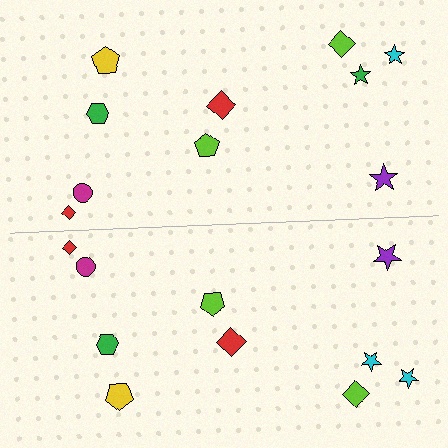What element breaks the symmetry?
The cyan star on the bottom side breaks the symmetry — its mirror counterpart is green.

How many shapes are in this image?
There are 20 shapes in this image.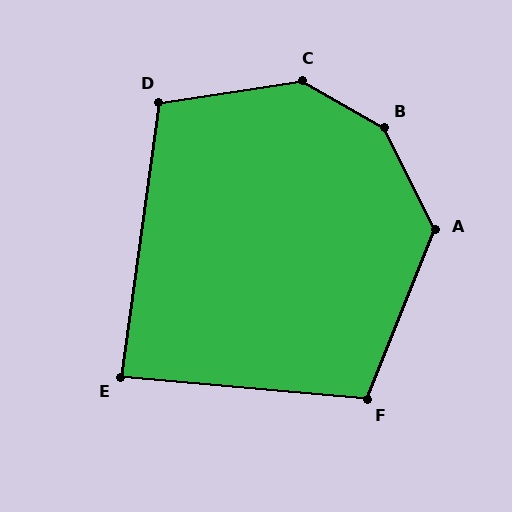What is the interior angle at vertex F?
Approximately 107 degrees (obtuse).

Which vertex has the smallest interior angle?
E, at approximately 87 degrees.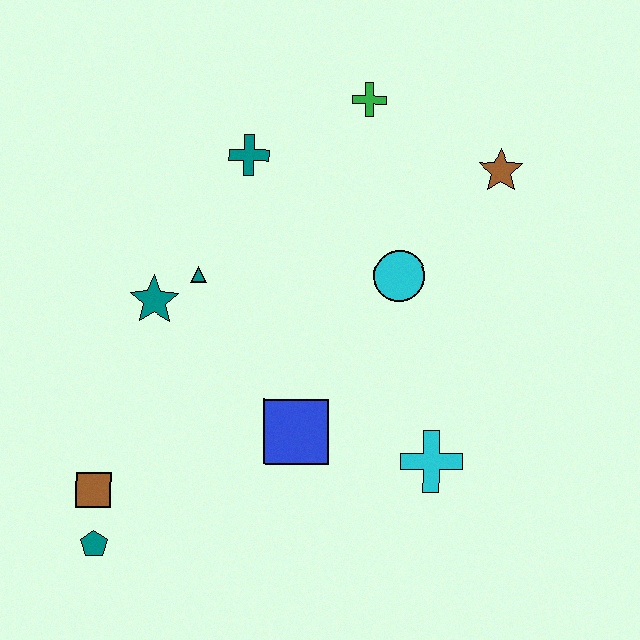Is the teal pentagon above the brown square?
No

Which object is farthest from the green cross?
The teal pentagon is farthest from the green cross.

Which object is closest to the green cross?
The teal cross is closest to the green cross.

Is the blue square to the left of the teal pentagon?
No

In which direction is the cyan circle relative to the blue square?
The cyan circle is above the blue square.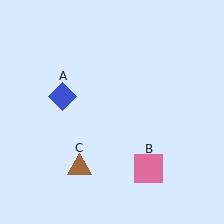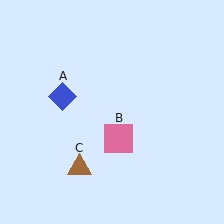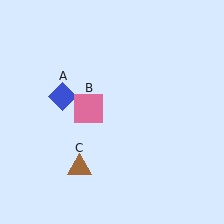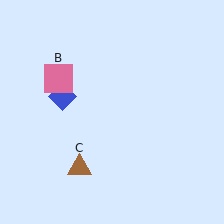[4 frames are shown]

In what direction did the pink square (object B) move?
The pink square (object B) moved up and to the left.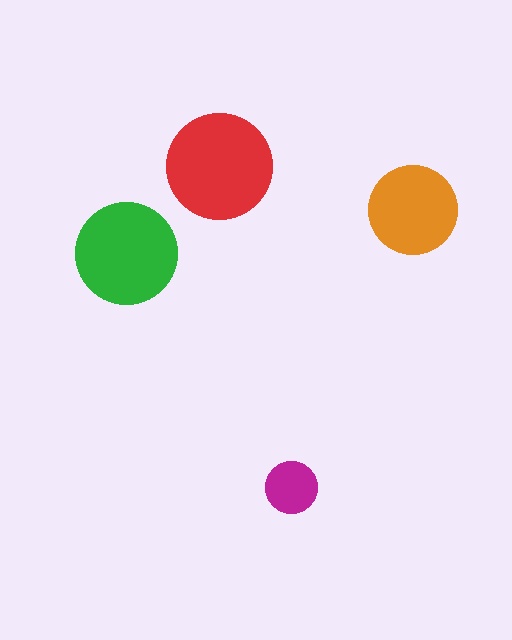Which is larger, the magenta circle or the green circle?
The green one.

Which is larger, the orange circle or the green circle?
The green one.